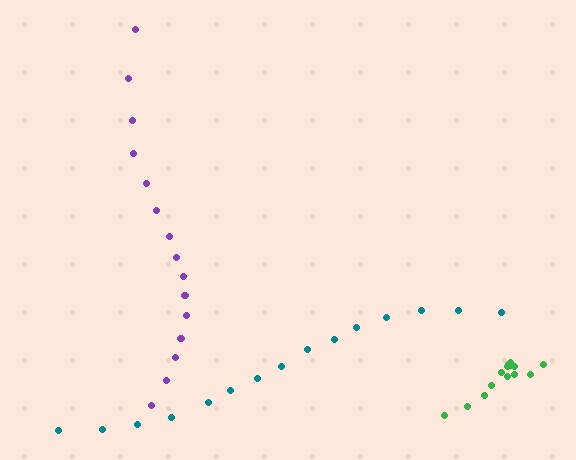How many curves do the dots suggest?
There are 3 distinct paths.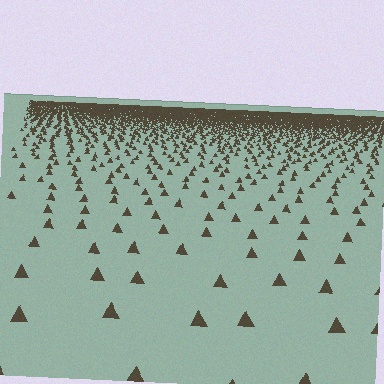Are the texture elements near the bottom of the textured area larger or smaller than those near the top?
Larger. Near the bottom, elements are closer to the viewer and appear at a bigger on-screen size.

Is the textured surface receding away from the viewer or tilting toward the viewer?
The surface is receding away from the viewer. Texture elements get smaller and denser toward the top.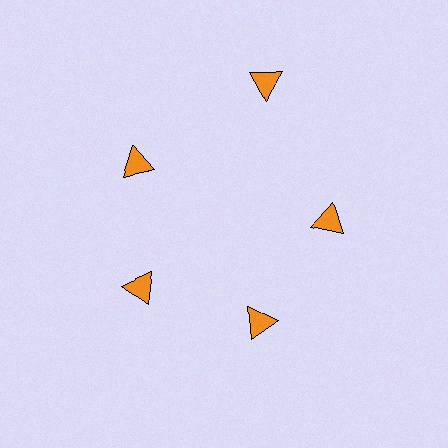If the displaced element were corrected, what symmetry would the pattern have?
It would have 5-fold rotational symmetry — the pattern would map onto itself every 72 degrees.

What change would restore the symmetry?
The symmetry would be restored by moving it inward, back onto the ring so that all 5 triangles sit at equal angles and equal distance from the center.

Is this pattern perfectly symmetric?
No. The 5 orange triangles are arranged in a ring, but one element near the 1 o'clock position is pushed outward from the center, breaking the 5-fold rotational symmetry.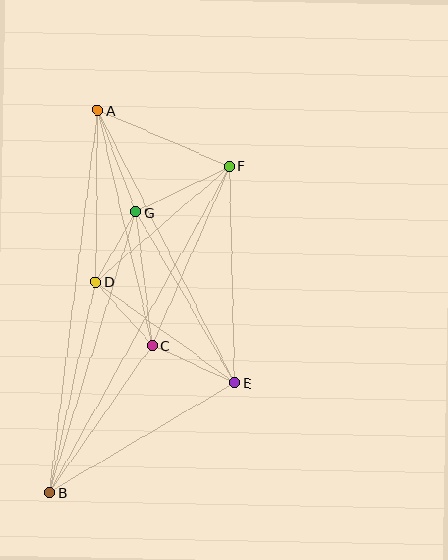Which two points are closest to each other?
Points D and G are closest to each other.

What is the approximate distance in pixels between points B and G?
The distance between B and G is approximately 293 pixels.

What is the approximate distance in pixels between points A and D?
The distance between A and D is approximately 172 pixels.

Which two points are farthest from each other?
Points A and B are farthest from each other.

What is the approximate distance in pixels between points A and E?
The distance between A and E is approximately 305 pixels.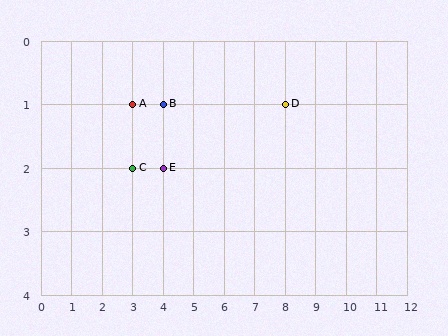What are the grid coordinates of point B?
Point B is at grid coordinates (4, 1).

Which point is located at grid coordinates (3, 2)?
Point C is at (3, 2).